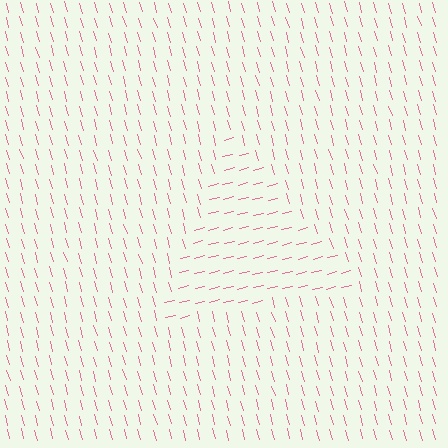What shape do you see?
I see a triangle.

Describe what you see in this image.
The image is filled with small pink line segments. A triangle region in the image has lines oriented differently from the surrounding lines, creating a visible texture boundary.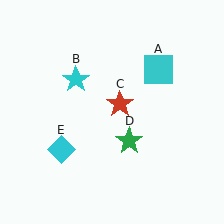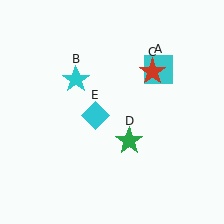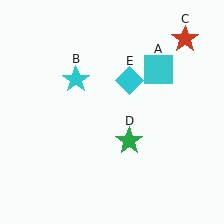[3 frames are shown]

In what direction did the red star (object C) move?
The red star (object C) moved up and to the right.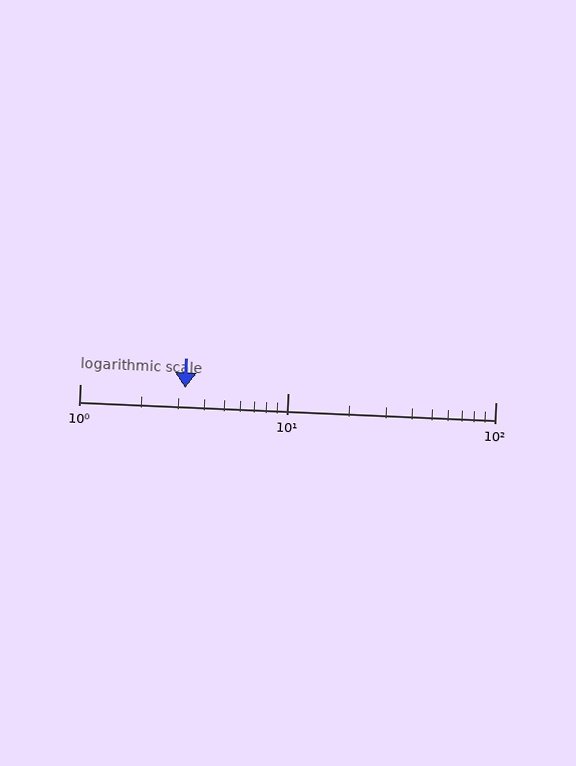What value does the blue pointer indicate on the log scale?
The pointer indicates approximately 3.2.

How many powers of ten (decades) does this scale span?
The scale spans 2 decades, from 1 to 100.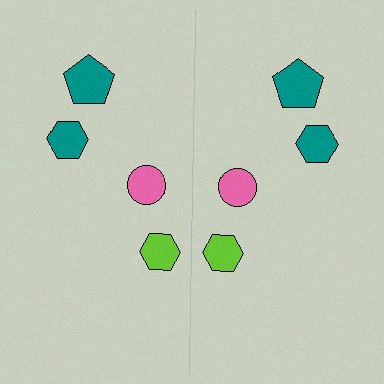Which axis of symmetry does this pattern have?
The pattern has a vertical axis of symmetry running through the center of the image.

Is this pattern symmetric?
Yes, this pattern has bilateral (reflection) symmetry.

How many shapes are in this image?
There are 8 shapes in this image.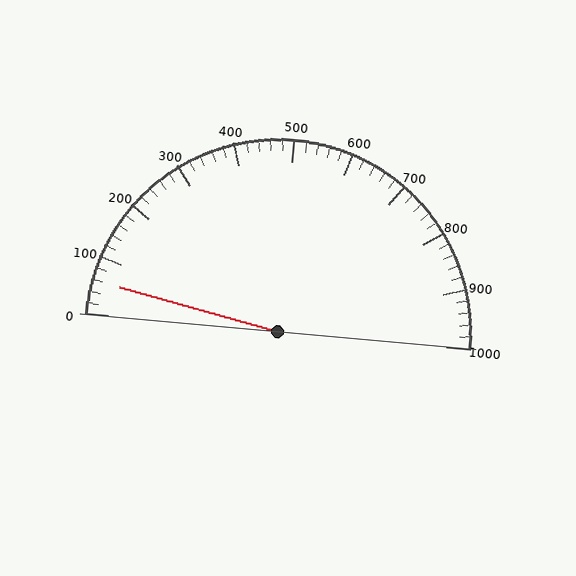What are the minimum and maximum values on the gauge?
The gauge ranges from 0 to 1000.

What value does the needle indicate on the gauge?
The needle indicates approximately 60.